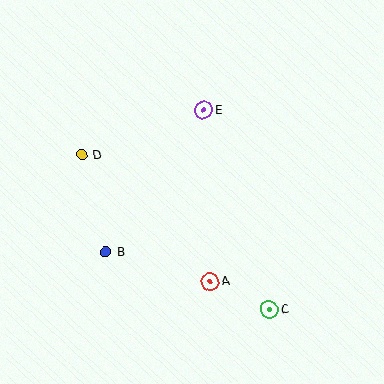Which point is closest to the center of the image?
Point E at (204, 110) is closest to the center.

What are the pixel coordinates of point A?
Point A is at (210, 282).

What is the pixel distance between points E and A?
The distance between E and A is 172 pixels.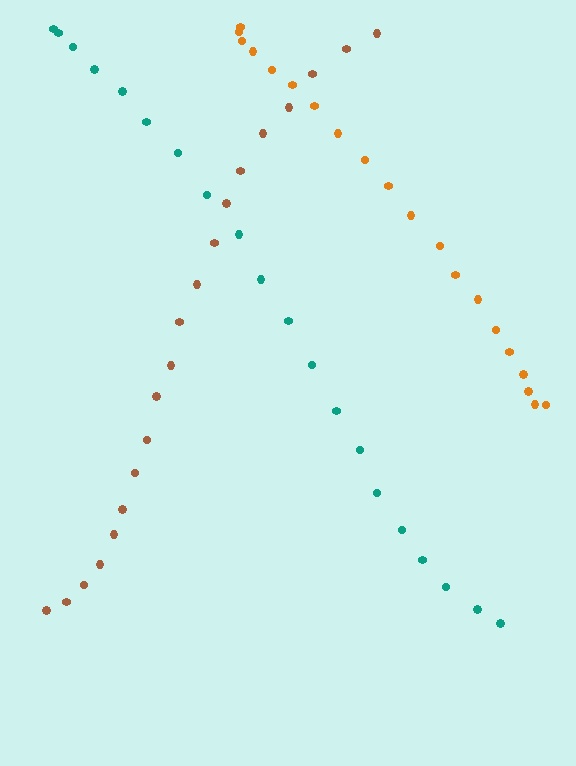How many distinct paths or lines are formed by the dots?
There are 3 distinct paths.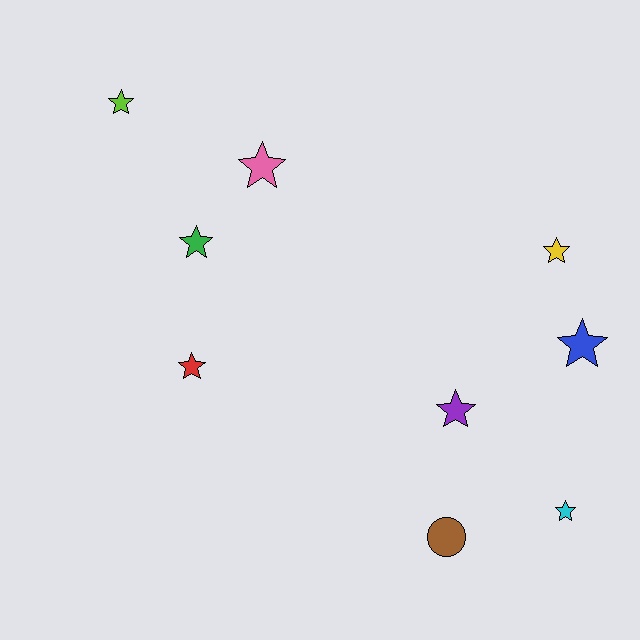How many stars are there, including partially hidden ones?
There are 8 stars.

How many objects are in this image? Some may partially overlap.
There are 9 objects.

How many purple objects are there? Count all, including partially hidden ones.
There is 1 purple object.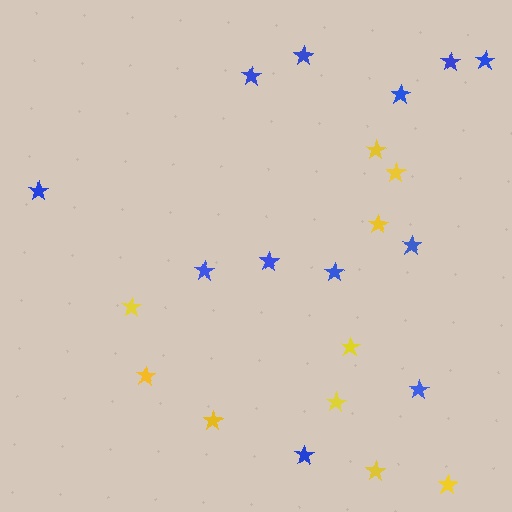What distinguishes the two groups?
There are 2 groups: one group of blue stars (12) and one group of yellow stars (10).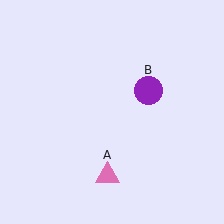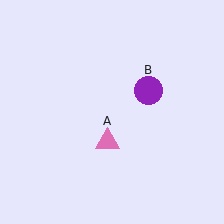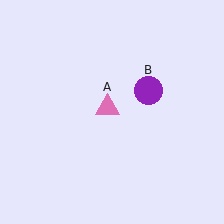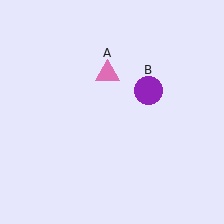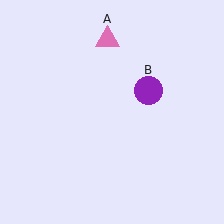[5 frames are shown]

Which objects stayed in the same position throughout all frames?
Purple circle (object B) remained stationary.